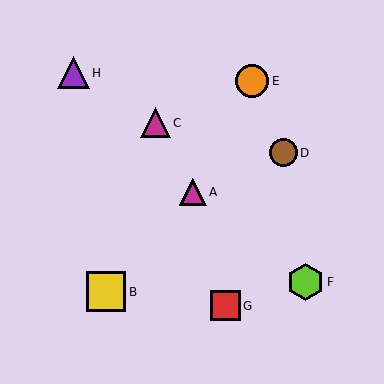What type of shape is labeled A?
Shape A is a magenta triangle.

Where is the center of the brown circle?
The center of the brown circle is at (283, 153).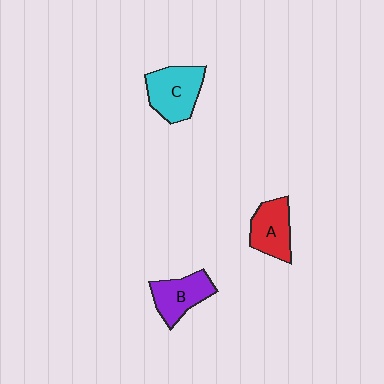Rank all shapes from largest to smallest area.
From largest to smallest: C (cyan), B (purple), A (red).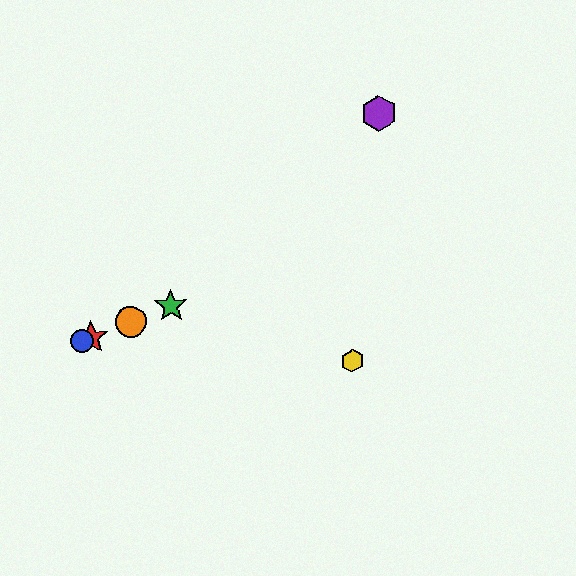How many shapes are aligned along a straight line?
4 shapes (the red star, the blue circle, the green star, the orange circle) are aligned along a straight line.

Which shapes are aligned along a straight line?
The red star, the blue circle, the green star, the orange circle are aligned along a straight line.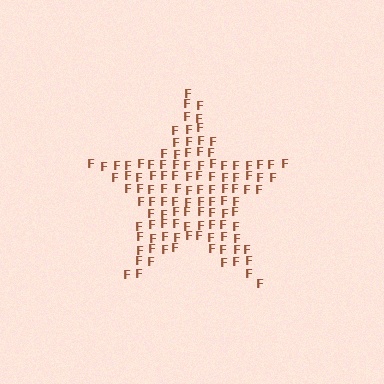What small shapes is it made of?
It is made of small letter F's.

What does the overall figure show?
The overall figure shows a star.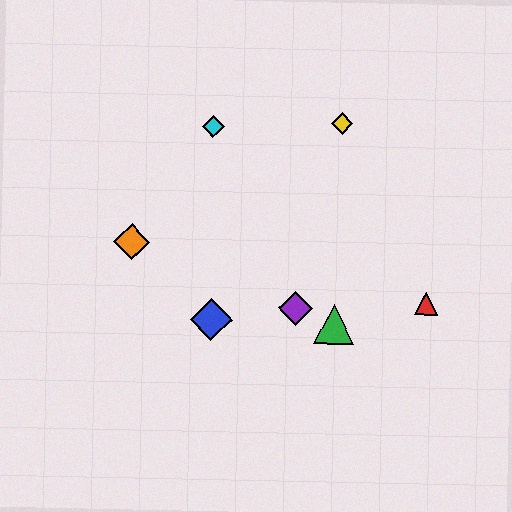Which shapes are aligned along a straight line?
The green triangle, the purple diamond, the orange diamond are aligned along a straight line.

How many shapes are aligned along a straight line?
3 shapes (the green triangle, the purple diamond, the orange diamond) are aligned along a straight line.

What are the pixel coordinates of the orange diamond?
The orange diamond is at (132, 242).